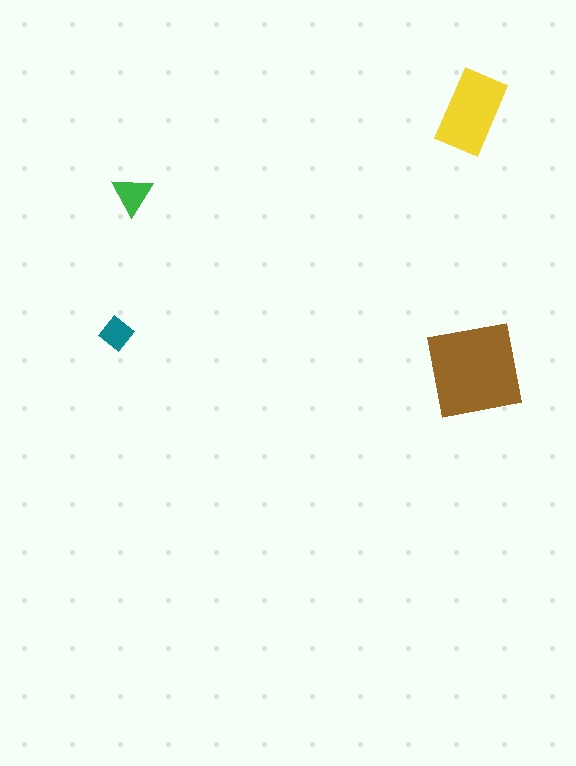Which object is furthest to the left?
The teal diamond is leftmost.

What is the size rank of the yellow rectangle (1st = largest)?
2nd.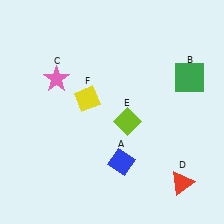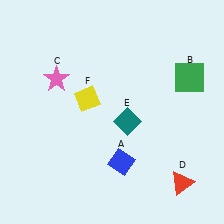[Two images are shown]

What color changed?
The diamond (E) changed from lime in Image 1 to teal in Image 2.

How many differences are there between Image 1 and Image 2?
There is 1 difference between the two images.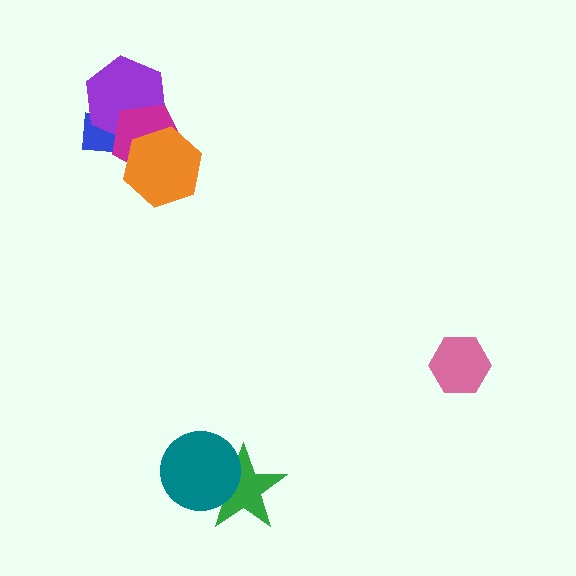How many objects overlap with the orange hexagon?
1 object overlaps with the orange hexagon.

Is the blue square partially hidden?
Yes, it is partially covered by another shape.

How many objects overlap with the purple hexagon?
2 objects overlap with the purple hexagon.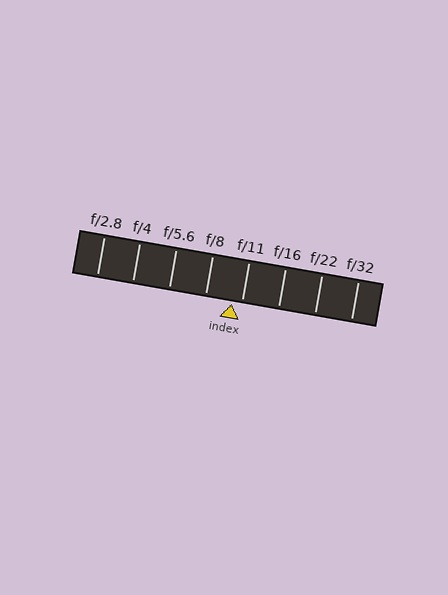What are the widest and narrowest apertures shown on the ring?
The widest aperture shown is f/2.8 and the narrowest is f/32.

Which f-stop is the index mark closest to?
The index mark is closest to f/11.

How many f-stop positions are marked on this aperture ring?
There are 8 f-stop positions marked.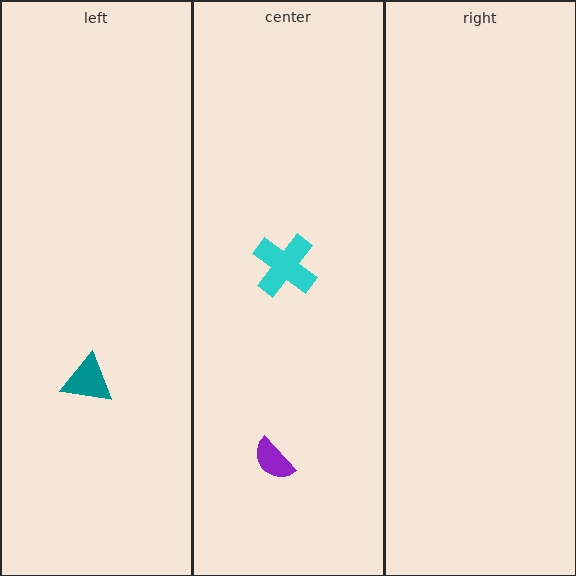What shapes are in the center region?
The purple semicircle, the cyan cross.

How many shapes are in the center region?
2.